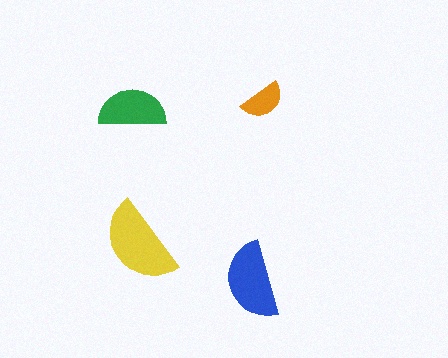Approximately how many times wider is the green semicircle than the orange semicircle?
About 1.5 times wider.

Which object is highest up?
The orange semicircle is topmost.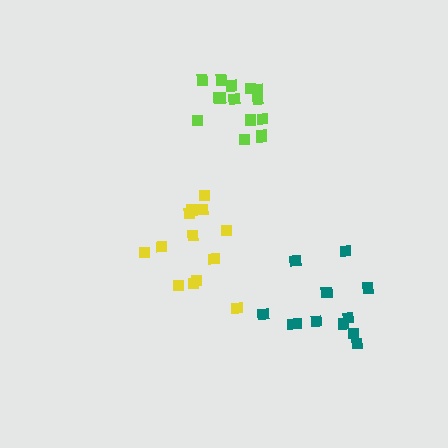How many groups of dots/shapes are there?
There are 3 groups.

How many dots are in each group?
Group 1: 15 dots, Group 2: 13 dots, Group 3: 12 dots (40 total).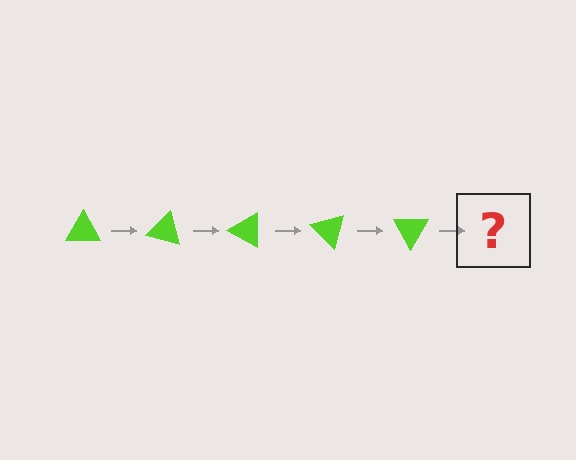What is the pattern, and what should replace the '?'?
The pattern is that the triangle rotates 15 degrees each step. The '?' should be a lime triangle rotated 75 degrees.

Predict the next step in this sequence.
The next step is a lime triangle rotated 75 degrees.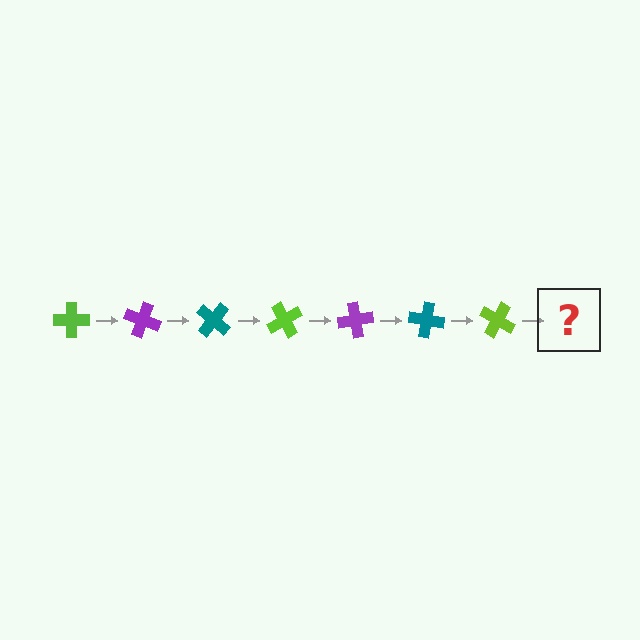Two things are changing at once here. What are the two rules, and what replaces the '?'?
The two rules are that it rotates 20 degrees each step and the color cycles through lime, purple, and teal. The '?' should be a purple cross, rotated 140 degrees from the start.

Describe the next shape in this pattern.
It should be a purple cross, rotated 140 degrees from the start.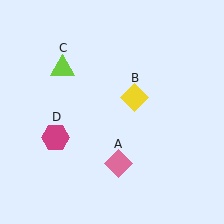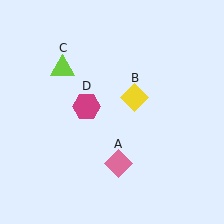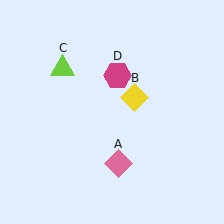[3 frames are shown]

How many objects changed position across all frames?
1 object changed position: magenta hexagon (object D).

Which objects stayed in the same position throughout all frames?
Pink diamond (object A) and yellow diamond (object B) and lime triangle (object C) remained stationary.